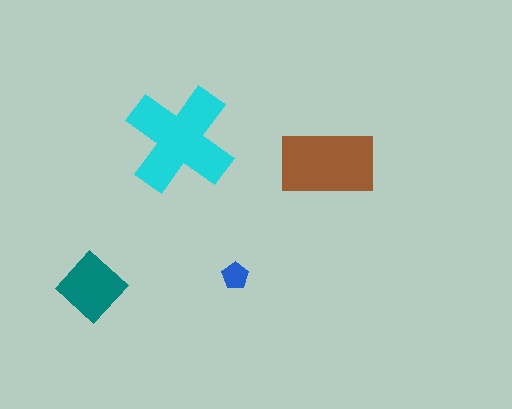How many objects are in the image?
There are 4 objects in the image.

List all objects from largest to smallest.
The cyan cross, the brown rectangle, the teal diamond, the blue pentagon.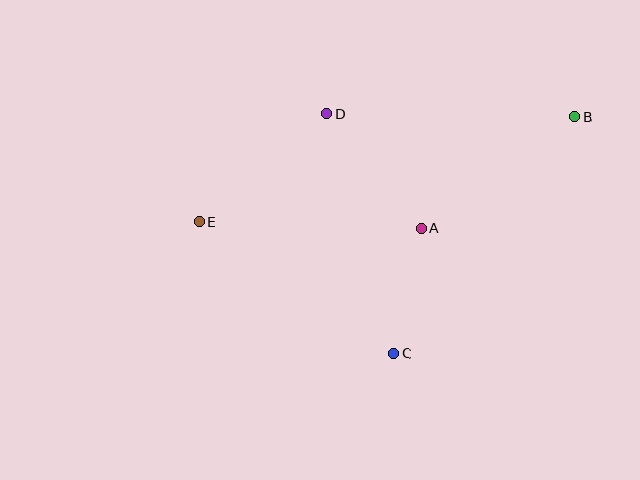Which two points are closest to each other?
Points A and C are closest to each other.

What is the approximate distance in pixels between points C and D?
The distance between C and D is approximately 249 pixels.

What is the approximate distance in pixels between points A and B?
The distance between A and B is approximately 190 pixels.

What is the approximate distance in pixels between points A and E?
The distance between A and E is approximately 222 pixels.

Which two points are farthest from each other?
Points B and E are farthest from each other.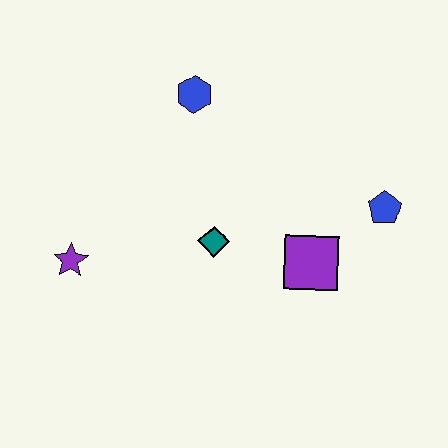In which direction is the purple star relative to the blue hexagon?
The purple star is below the blue hexagon.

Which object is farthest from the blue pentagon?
The purple star is farthest from the blue pentagon.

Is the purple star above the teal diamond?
No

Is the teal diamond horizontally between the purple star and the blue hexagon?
No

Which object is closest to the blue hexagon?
The teal diamond is closest to the blue hexagon.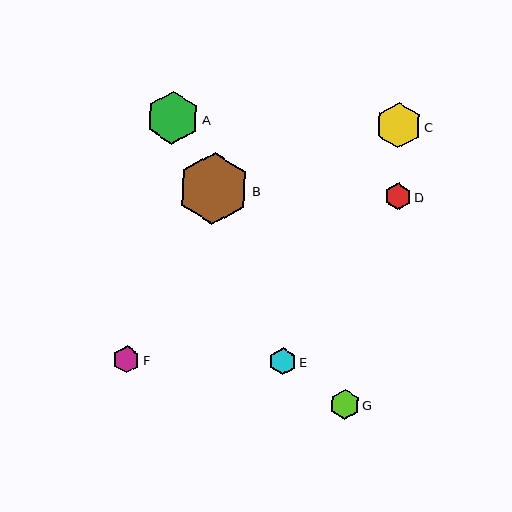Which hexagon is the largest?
Hexagon B is the largest with a size of approximately 72 pixels.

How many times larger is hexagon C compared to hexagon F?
Hexagon C is approximately 1.7 times the size of hexagon F.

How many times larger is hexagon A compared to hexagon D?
Hexagon A is approximately 2.0 times the size of hexagon D.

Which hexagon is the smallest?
Hexagon D is the smallest with a size of approximately 27 pixels.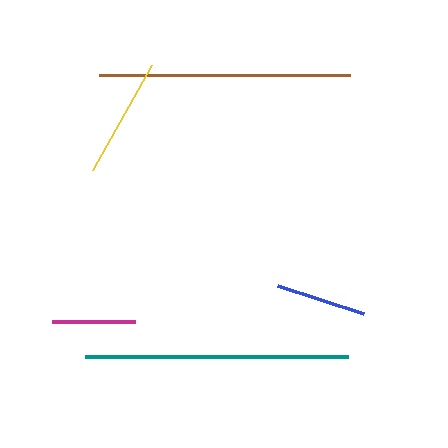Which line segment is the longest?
The teal line is the longest at approximately 263 pixels.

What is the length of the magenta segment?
The magenta segment is approximately 83 pixels long.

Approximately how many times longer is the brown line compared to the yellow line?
The brown line is approximately 2.1 times the length of the yellow line.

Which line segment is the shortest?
The magenta line is the shortest at approximately 83 pixels.